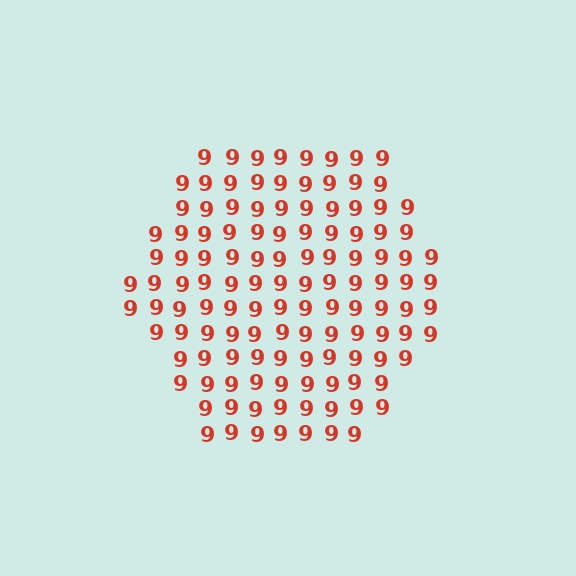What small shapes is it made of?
It is made of small digit 9's.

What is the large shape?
The large shape is a hexagon.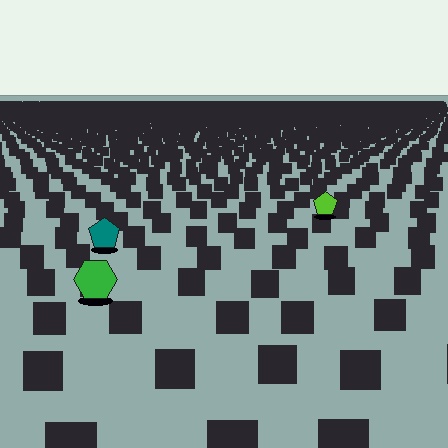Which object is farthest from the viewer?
The lime pentagon is farthest from the viewer. It appears smaller and the ground texture around it is denser.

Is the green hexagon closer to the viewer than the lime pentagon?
Yes. The green hexagon is closer — you can tell from the texture gradient: the ground texture is coarser near it.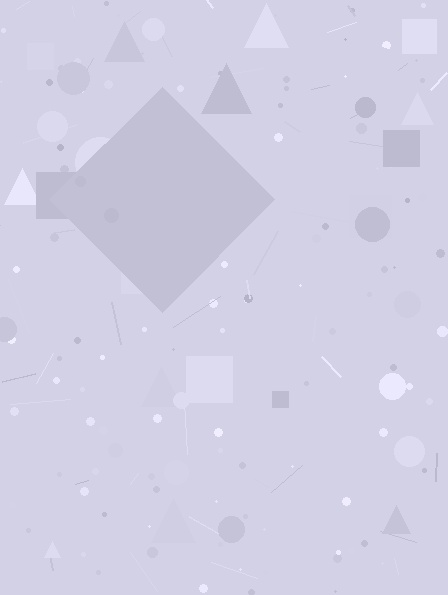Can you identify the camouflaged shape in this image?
The camouflaged shape is a diamond.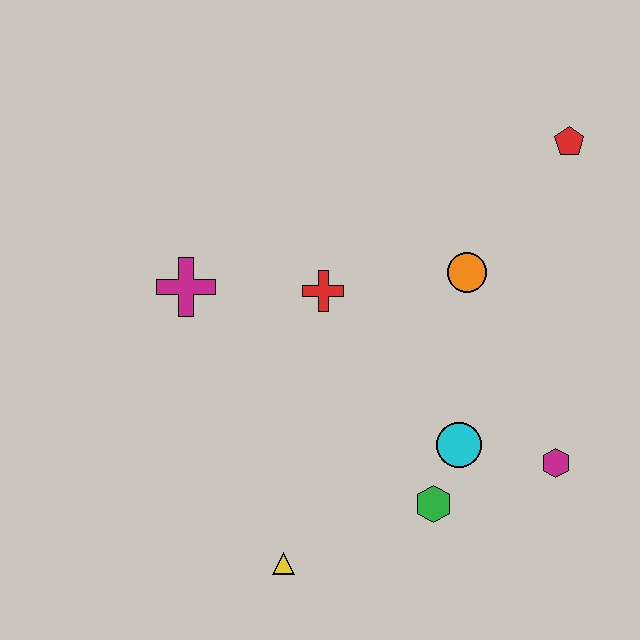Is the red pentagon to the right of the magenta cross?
Yes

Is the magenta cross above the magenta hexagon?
Yes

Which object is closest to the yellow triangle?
The green hexagon is closest to the yellow triangle.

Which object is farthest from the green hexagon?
The red pentagon is farthest from the green hexagon.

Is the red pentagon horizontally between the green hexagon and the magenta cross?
No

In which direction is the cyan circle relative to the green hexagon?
The cyan circle is above the green hexagon.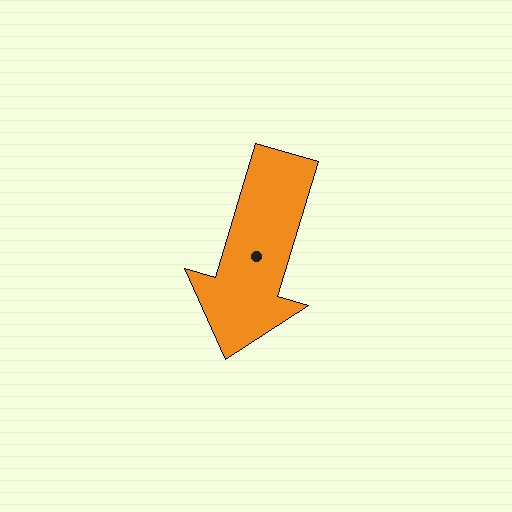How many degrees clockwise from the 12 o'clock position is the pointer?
Approximately 197 degrees.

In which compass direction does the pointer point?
South.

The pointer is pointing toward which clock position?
Roughly 7 o'clock.